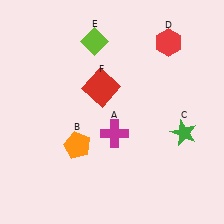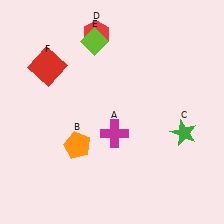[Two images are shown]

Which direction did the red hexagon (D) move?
The red hexagon (D) moved left.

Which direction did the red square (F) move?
The red square (F) moved left.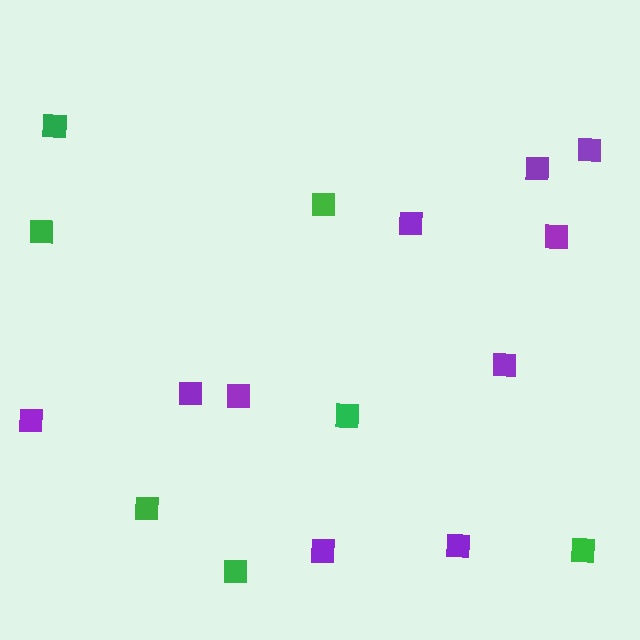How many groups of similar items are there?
There are 2 groups: one group of green squares (7) and one group of purple squares (10).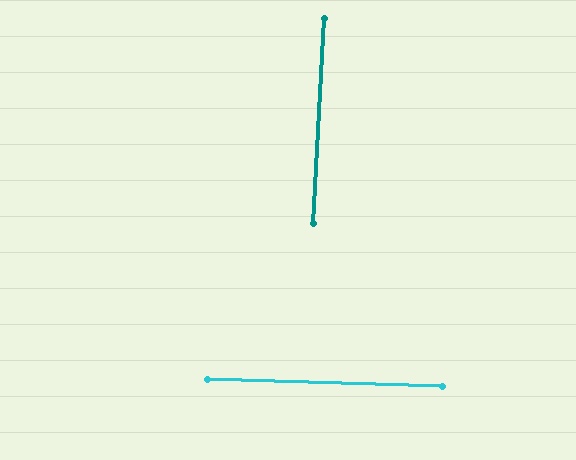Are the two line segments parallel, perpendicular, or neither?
Perpendicular — they meet at approximately 89°.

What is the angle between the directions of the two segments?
Approximately 89 degrees.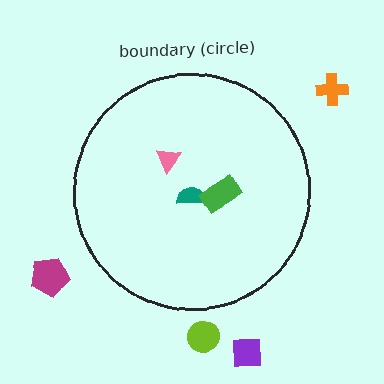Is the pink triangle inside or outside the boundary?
Inside.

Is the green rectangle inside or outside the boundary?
Inside.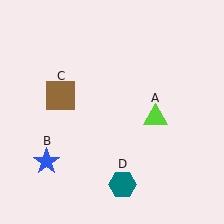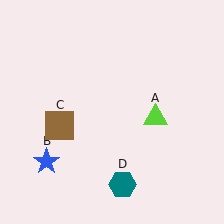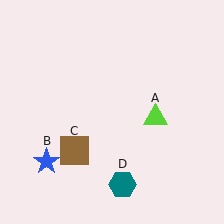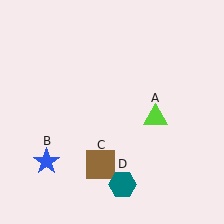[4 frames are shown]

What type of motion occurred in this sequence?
The brown square (object C) rotated counterclockwise around the center of the scene.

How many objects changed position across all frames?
1 object changed position: brown square (object C).